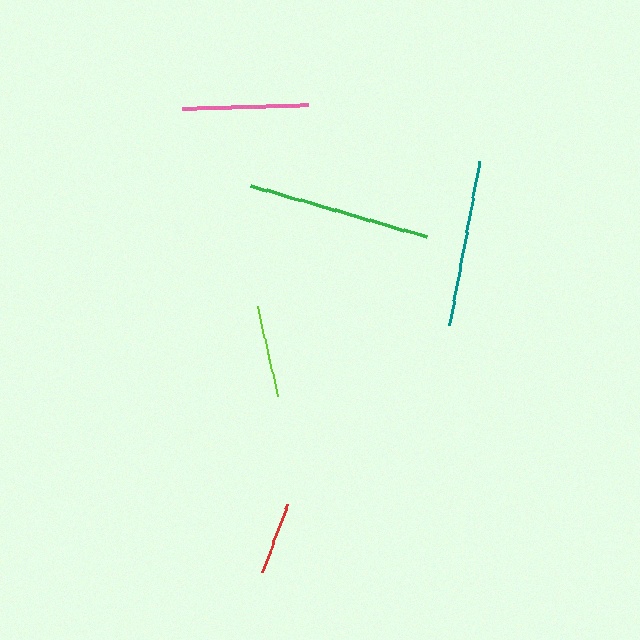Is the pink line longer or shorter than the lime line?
The pink line is longer than the lime line.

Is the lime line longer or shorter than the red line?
The lime line is longer than the red line.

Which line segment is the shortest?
The red line is the shortest at approximately 72 pixels.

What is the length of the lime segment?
The lime segment is approximately 93 pixels long.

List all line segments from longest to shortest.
From longest to shortest: green, teal, pink, lime, red.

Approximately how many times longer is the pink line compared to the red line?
The pink line is approximately 1.7 times the length of the red line.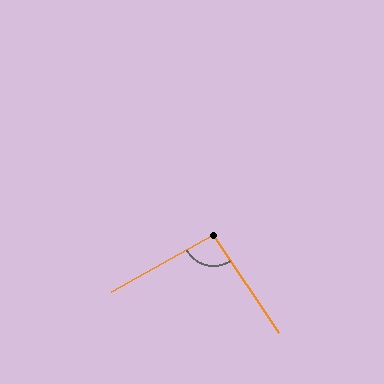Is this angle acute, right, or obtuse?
It is approximately a right angle.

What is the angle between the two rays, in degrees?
Approximately 94 degrees.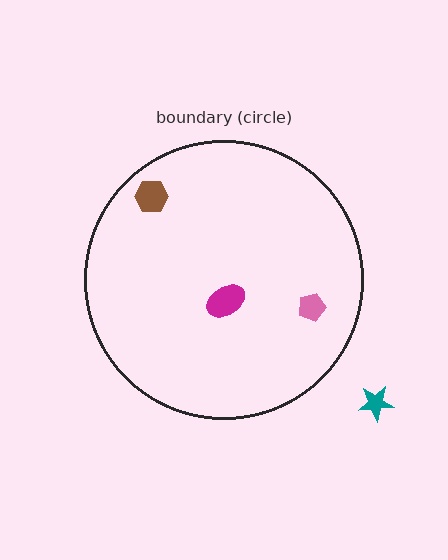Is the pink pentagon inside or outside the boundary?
Inside.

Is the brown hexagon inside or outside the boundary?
Inside.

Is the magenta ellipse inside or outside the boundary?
Inside.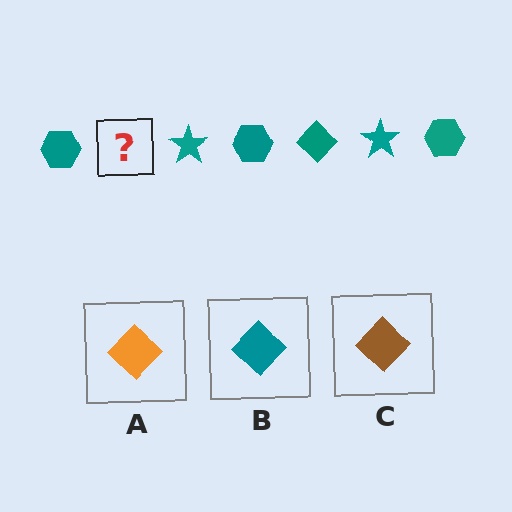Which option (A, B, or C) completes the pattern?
B.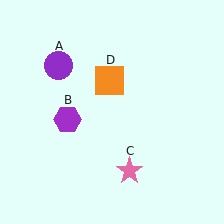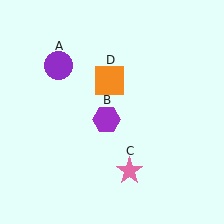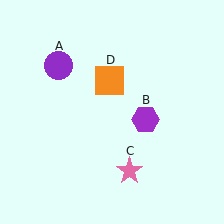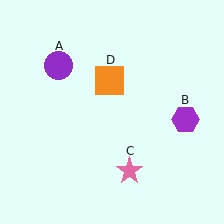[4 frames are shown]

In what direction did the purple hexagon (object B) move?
The purple hexagon (object B) moved right.